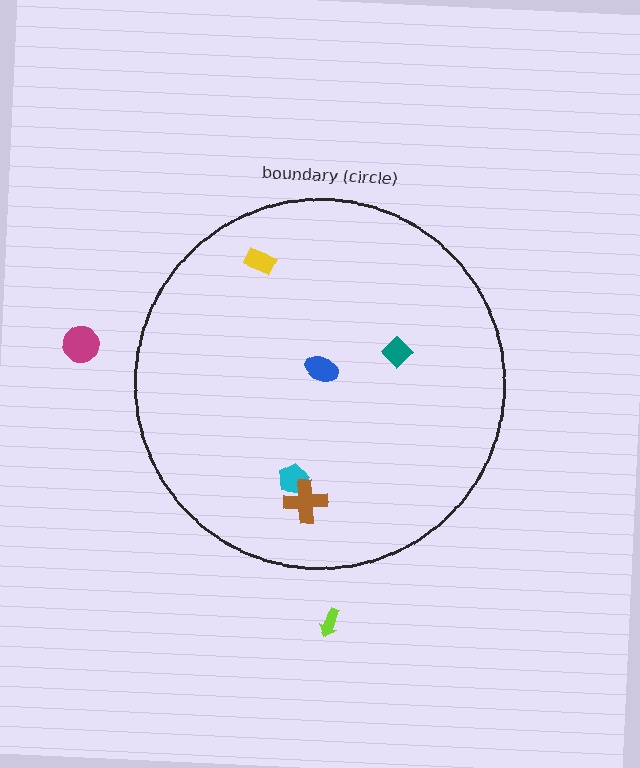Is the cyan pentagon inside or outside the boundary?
Inside.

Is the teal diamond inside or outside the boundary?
Inside.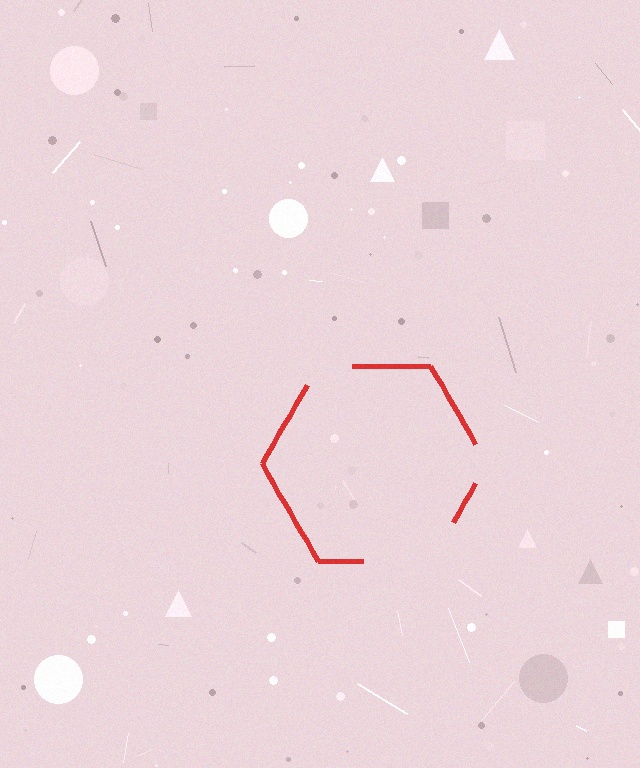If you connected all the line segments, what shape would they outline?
They would outline a hexagon.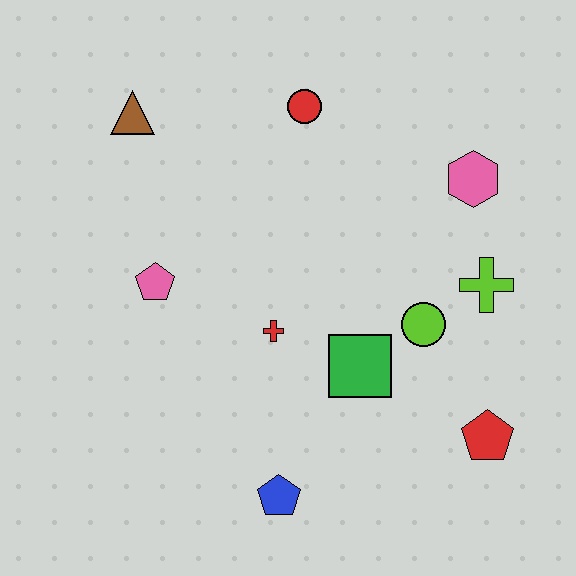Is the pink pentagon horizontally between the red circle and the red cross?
No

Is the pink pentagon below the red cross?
No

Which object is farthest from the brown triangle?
The red pentagon is farthest from the brown triangle.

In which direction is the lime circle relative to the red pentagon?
The lime circle is above the red pentagon.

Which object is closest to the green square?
The lime circle is closest to the green square.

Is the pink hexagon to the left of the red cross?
No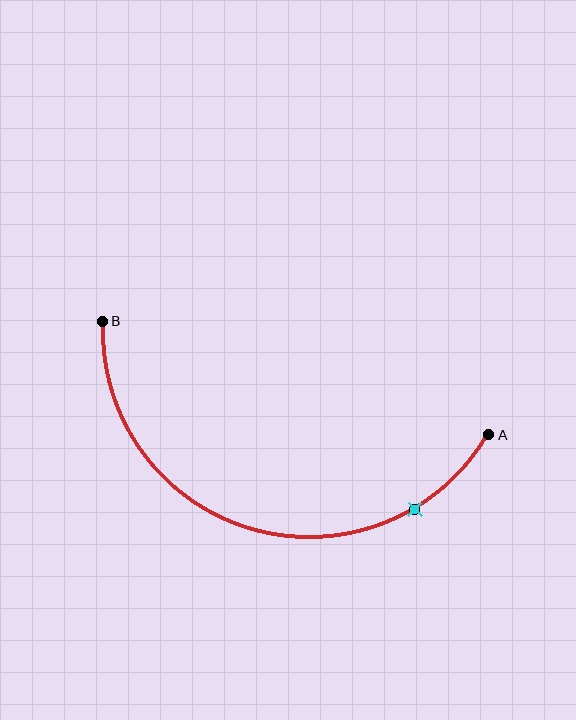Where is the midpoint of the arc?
The arc midpoint is the point on the curve farthest from the straight line joining A and B. It sits below that line.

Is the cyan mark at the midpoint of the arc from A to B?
No. The cyan mark lies on the arc but is closer to endpoint A. The arc midpoint would be at the point on the curve equidistant along the arc from both A and B.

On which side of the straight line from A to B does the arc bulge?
The arc bulges below the straight line connecting A and B.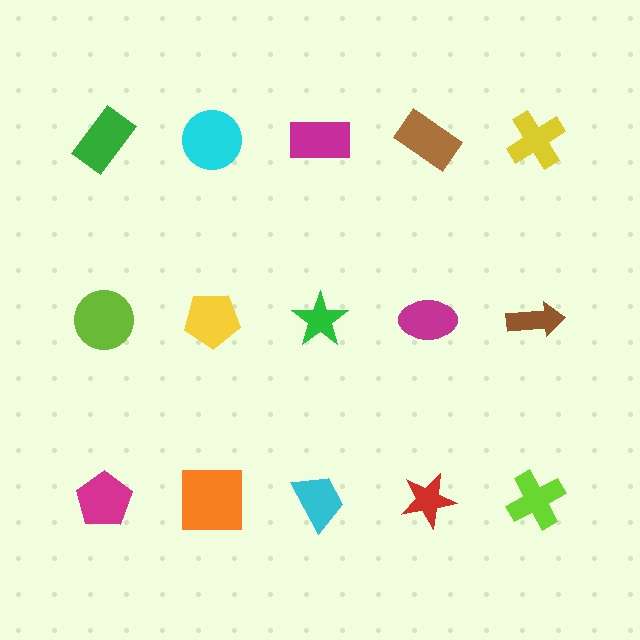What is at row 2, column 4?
A magenta ellipse.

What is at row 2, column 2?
A yellow pentagon.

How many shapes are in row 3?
5 shapes.